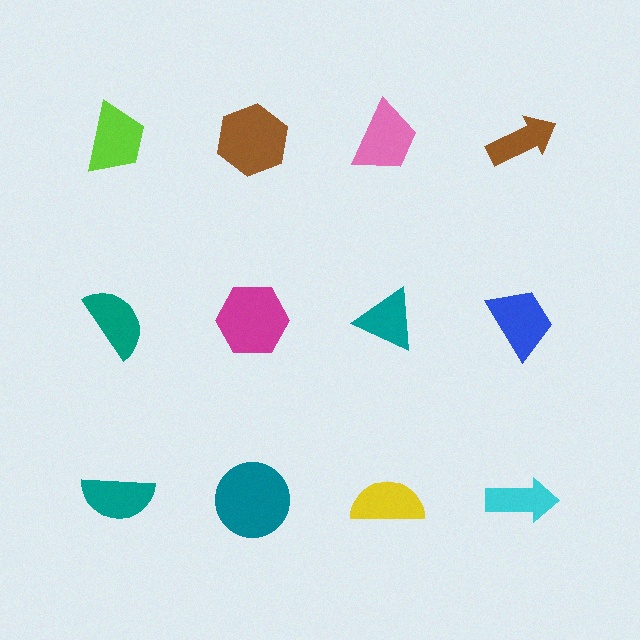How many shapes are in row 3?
4 shapes.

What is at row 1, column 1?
A lime trapezoid.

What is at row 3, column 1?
A teal semicircle.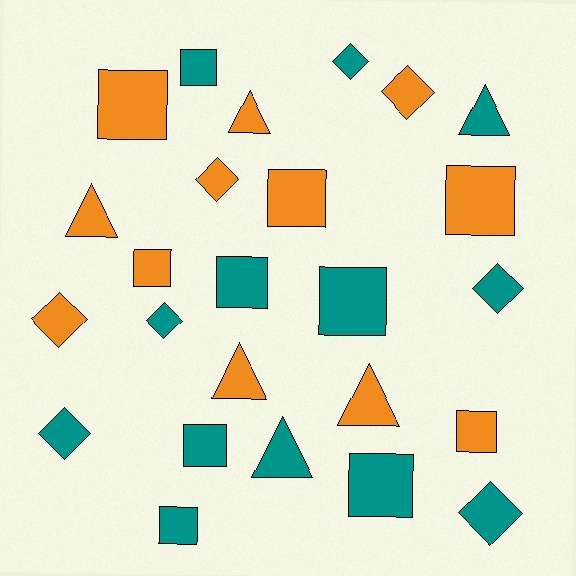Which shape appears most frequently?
Square, with 11 objects.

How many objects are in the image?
There are 25 objects.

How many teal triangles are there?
There are 2 teal triangles.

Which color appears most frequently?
Teal, with 13 objects.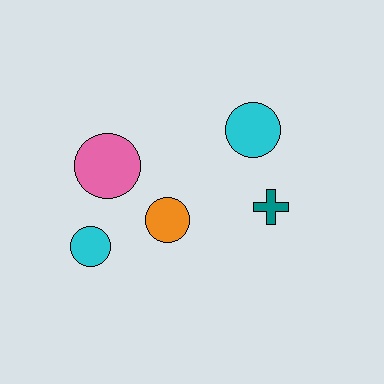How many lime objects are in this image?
There are no lime objects.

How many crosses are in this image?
There is 1 cross.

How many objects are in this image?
There are 5 objects.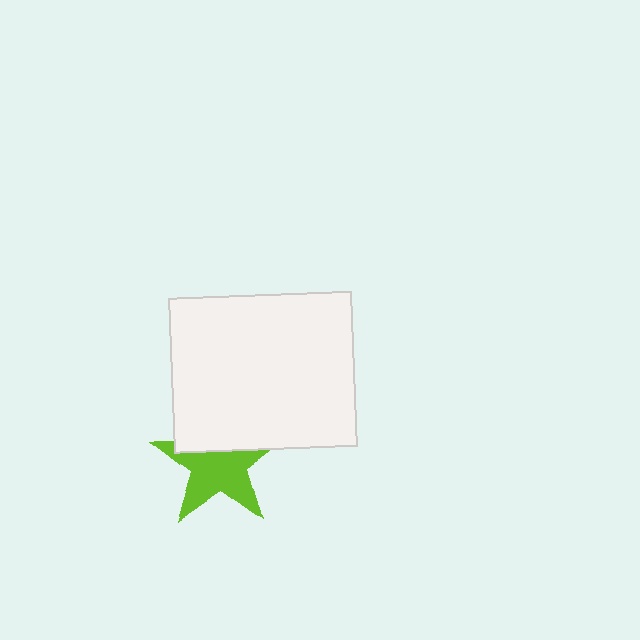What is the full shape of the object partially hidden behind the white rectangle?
The partially hidden object is a lime star.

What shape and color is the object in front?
The object in front is a white rectangle.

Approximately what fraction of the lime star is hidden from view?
Roughly 35% of the lime star is hidden behind the white rectangle.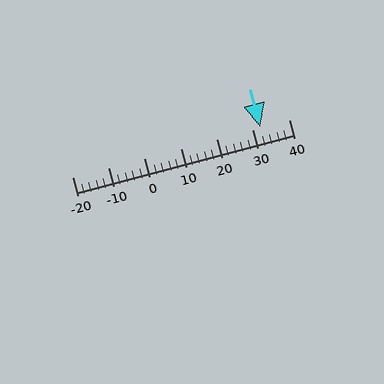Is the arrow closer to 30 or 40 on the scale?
The arrow is closer to 30.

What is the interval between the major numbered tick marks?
The major tick marks are spaced 10 units apart.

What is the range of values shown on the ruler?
The ruler shows values from -20 to 40.